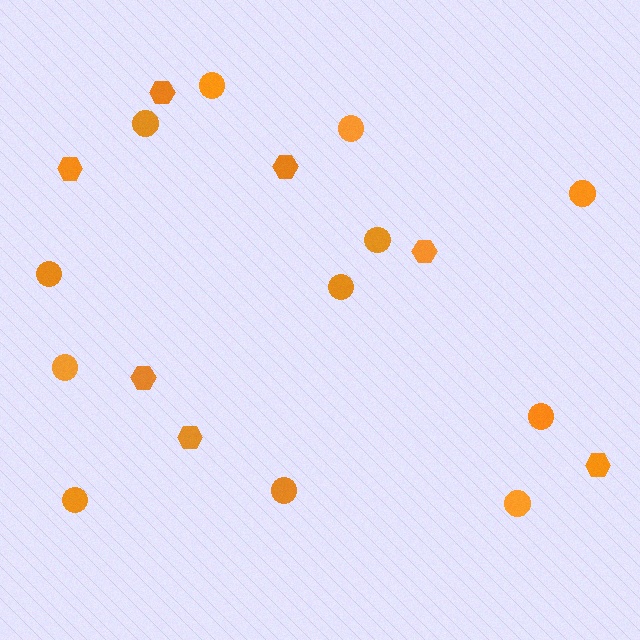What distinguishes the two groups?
There are 2 groups: one group of circles (12) and one group of hexagons (7).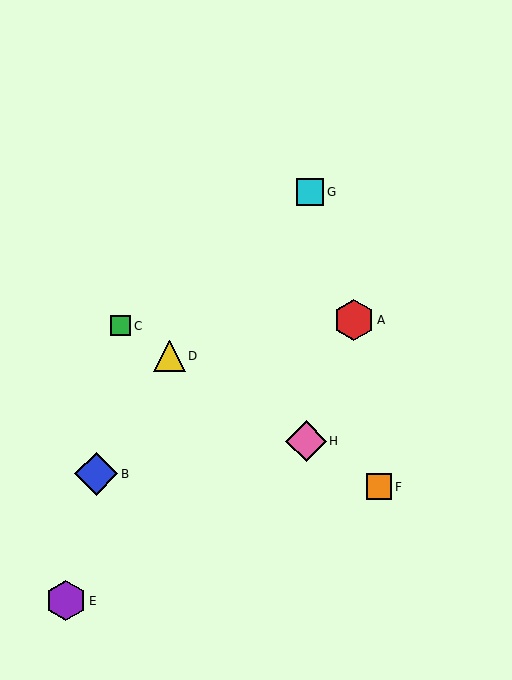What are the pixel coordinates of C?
Object C is at (121, 326).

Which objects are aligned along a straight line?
Objects C, D, F, H are aligned along a straight line.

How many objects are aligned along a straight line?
4 objects (C, D, F, H) are aligned along a straight line.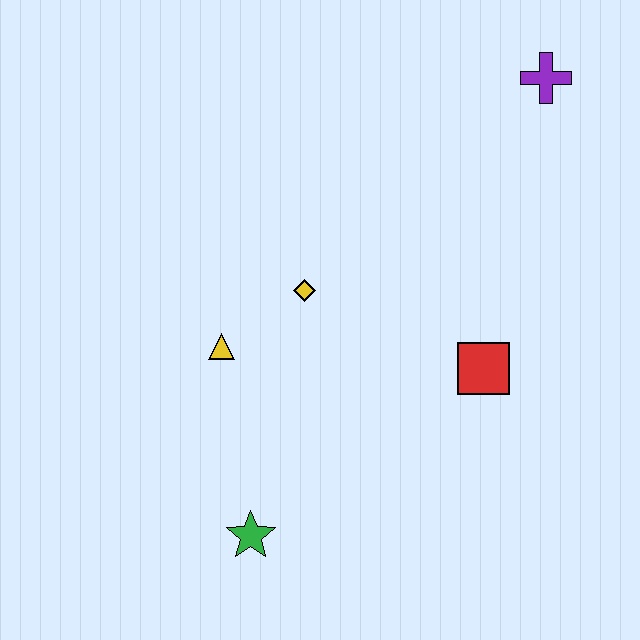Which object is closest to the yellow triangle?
The yellow diamond is closest to the yellow triangle.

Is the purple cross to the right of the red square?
Yes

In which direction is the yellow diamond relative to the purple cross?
The yellow diamond is to the left of the purple cross.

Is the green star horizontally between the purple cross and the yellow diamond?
No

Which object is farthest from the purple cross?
The green star is farthest from the purple cross.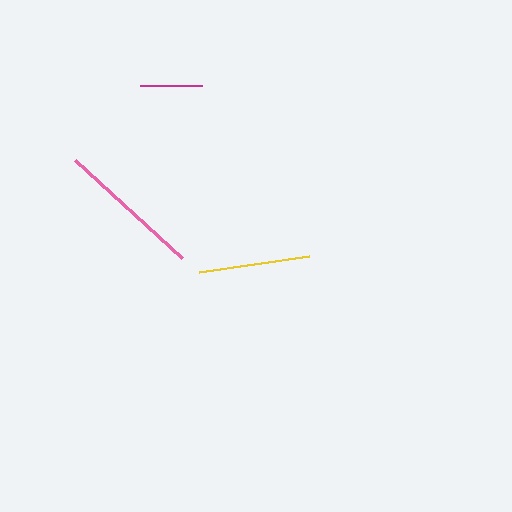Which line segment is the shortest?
The magenta line is the shortest at approximately 62 pixels.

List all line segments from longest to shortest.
From longest to shortest: pink, yellow, magenta.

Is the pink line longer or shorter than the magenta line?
The pink line is longer than the magenta line.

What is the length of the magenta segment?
The magenta segment is approximately 62 pixels long.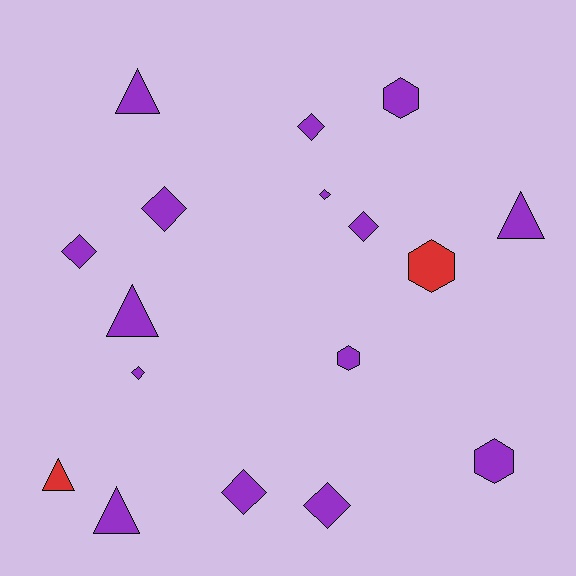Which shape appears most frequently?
Diamond, with 8 objects.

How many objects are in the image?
There are 17 objects.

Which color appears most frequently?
Purple, with 15 objects.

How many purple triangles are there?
There are 4 purple triangles.